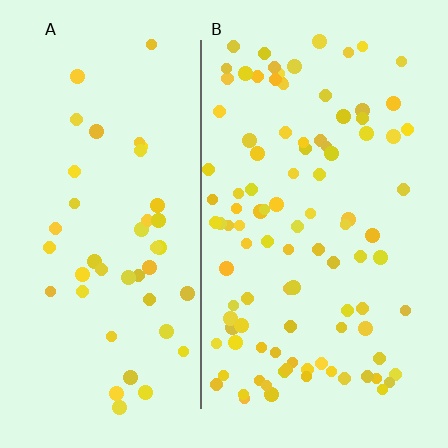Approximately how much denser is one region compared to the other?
Approximately 2.2× — region B over region A.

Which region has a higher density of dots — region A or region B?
B (the right).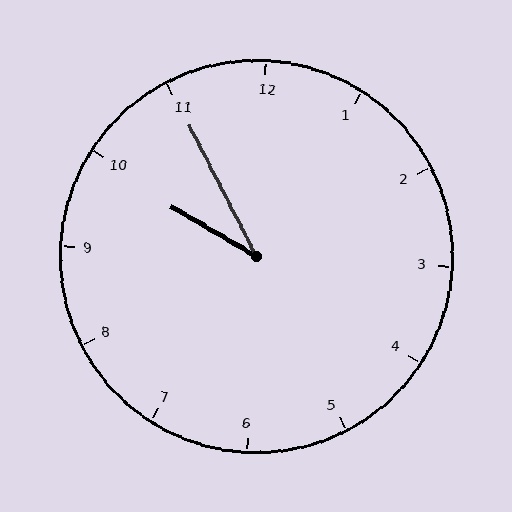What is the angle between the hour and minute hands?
Approximately 32 degrees.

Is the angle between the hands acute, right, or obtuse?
It is acute.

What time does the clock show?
9:55.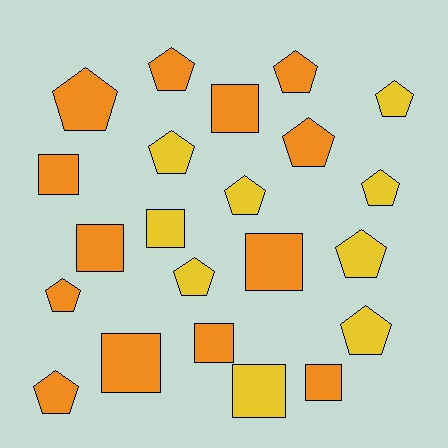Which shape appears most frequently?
Pentagon, with 13 objects.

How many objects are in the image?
There are 22 objects.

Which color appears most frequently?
Orange, with 13 objects.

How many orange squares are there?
There are 7 orange squares.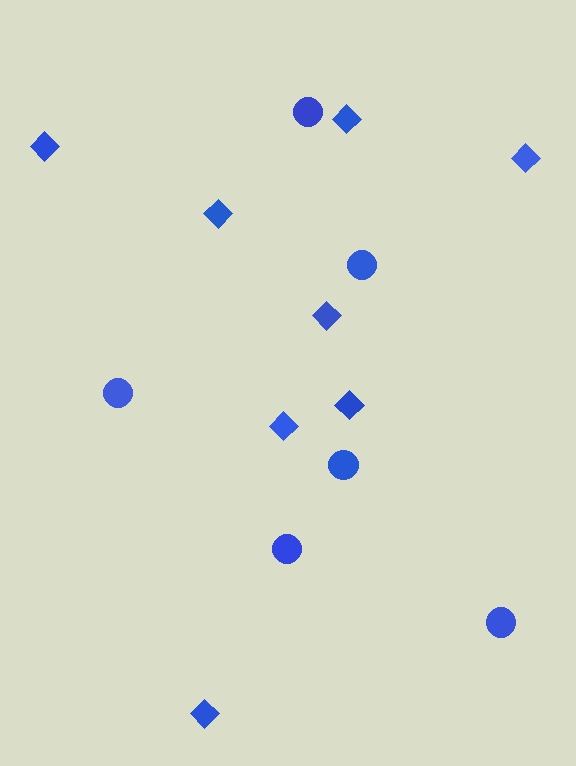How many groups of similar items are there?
There are 2 groups: one group of circles (6) and one group of diamonds (8).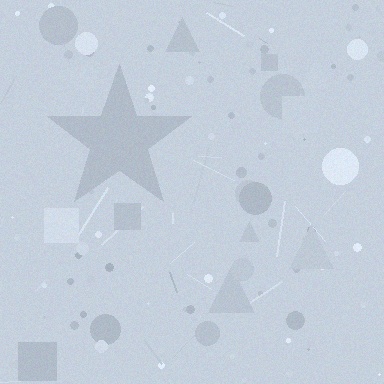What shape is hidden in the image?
A star is hidden in the image.